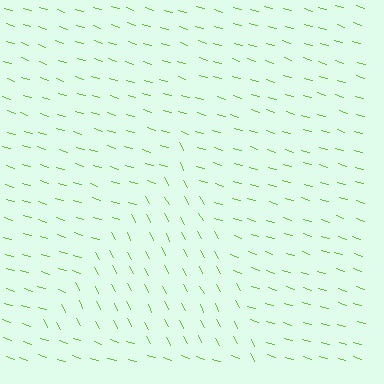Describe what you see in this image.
The image is filled with small lime line segments. A triangle region in the image has lines oriented differently from the surrounding lines, creating a visible texture boundary.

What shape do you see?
I see a triangle.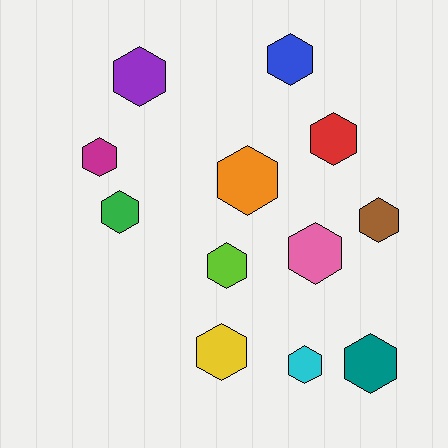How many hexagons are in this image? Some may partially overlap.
There are 12 hexagons.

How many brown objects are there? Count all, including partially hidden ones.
There is 1 brown object.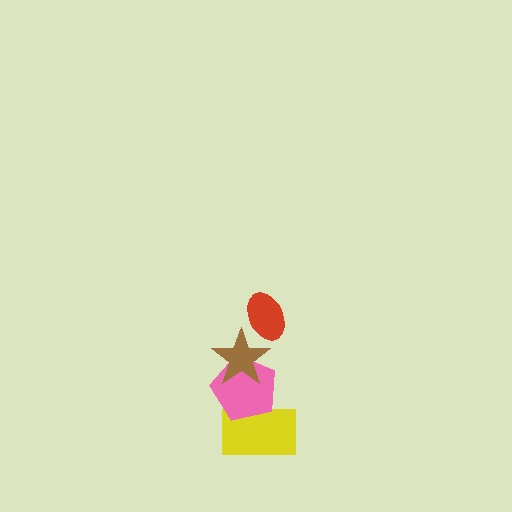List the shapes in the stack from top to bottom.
From top to bottom: the red ellipse, the brown star, the pink pentagon, the yellow rectangle.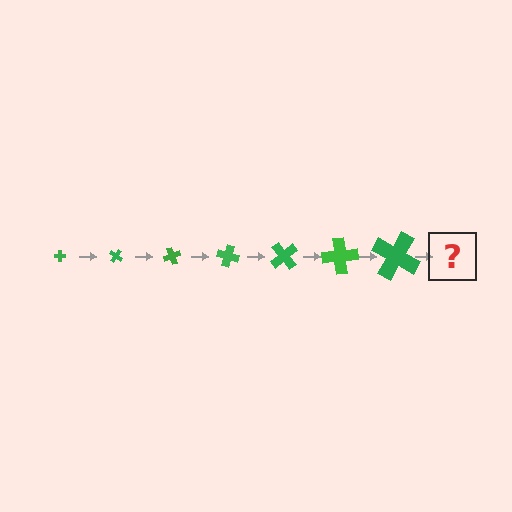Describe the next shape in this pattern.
It should be a cross, larger than the previous one and rotated 245 degrees from the start.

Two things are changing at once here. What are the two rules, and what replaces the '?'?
The two rules are that the cross grows larger each step and it rotates 35 degrees each step. The '?' should be a cross, larger than the previous one and rotated 245 degrees from the start.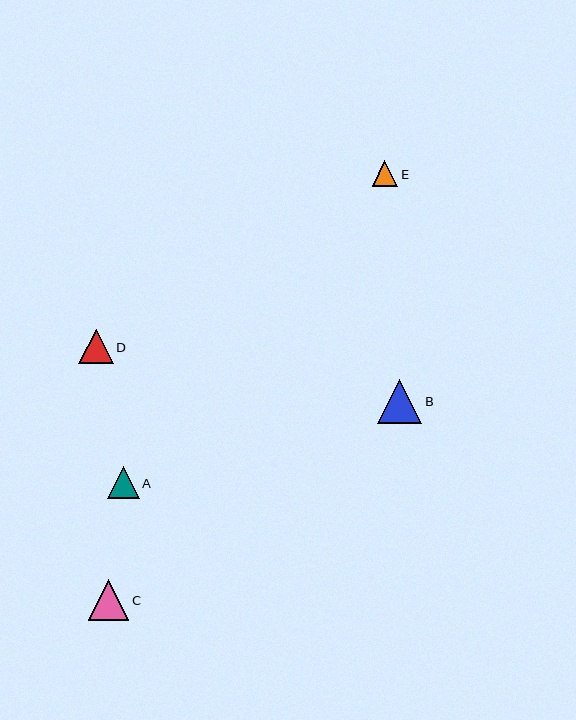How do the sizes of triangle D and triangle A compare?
Triangle D and triangle A are approximately the same size.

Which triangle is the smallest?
Triangle E is the smallest with a size of approximately 26 pixels.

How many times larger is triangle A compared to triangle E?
Triangle A is approximately 1.2 times the size of triangle E.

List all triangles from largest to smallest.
From largest to smallest: B, C, D, A, E.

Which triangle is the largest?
Triangle B is the largest with a size of approximately 44 pixels.